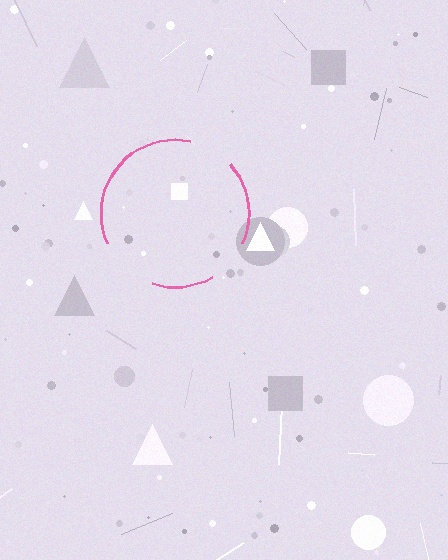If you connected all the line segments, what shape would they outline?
They would outline a circle.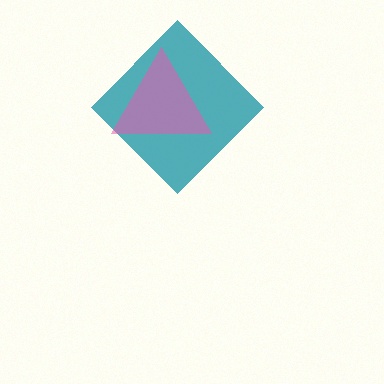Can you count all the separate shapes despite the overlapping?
Yes, there are 2 separate shapes.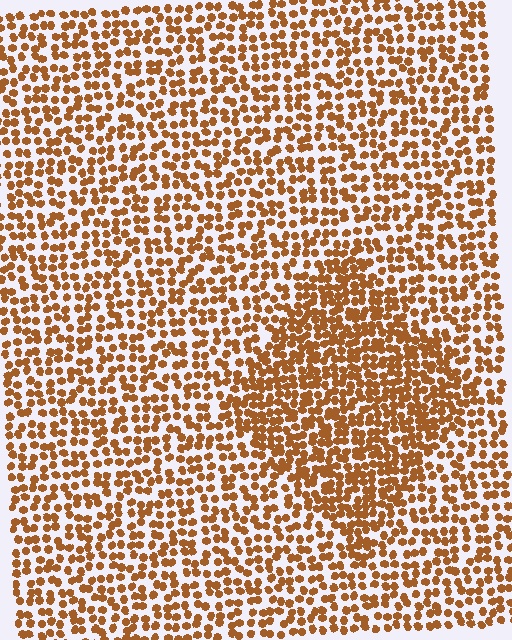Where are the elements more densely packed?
The elements are more densely packed inside the diamond boundary.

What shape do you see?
I see a diamond.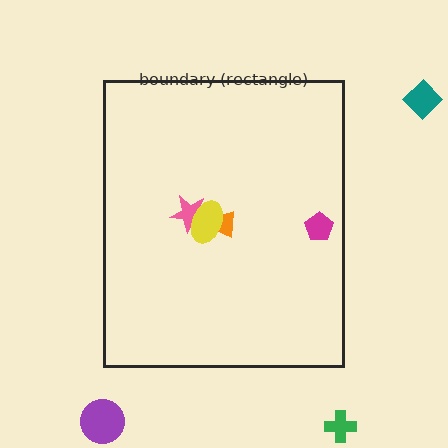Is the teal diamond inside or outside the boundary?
Outside.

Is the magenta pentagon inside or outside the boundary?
Inside.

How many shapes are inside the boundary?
4 inside, 3 outside.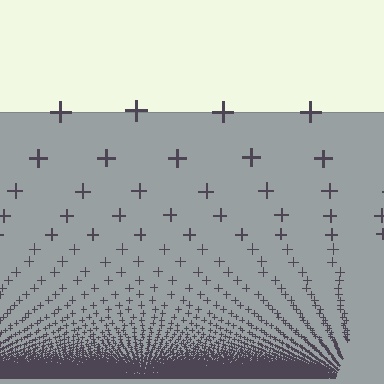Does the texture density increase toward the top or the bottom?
Density increases toward the bottom.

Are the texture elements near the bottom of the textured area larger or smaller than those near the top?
Smaller. The gradient is inverted — elements near the bottom are smaller and denser.